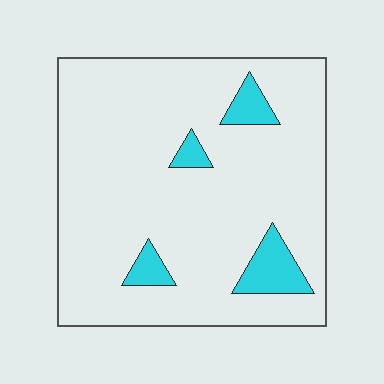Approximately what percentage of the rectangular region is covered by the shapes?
Approximately 10%.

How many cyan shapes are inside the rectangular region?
4.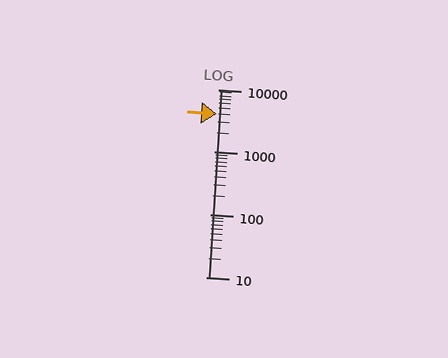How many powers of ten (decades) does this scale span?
The scale spans 3 decades, from 10 to 10000.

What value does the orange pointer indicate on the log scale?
The pointer indicates approximately 4100.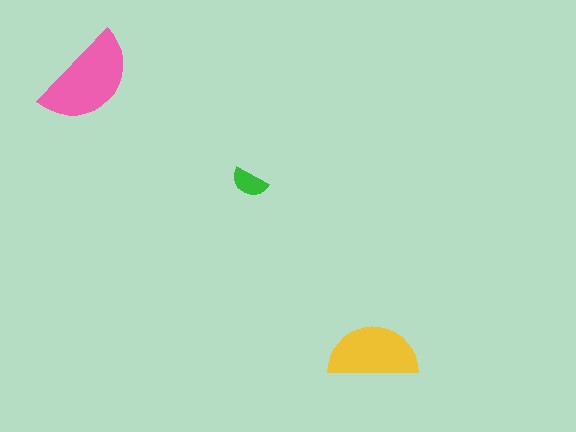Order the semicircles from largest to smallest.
the pink one, the yellow one, the green one.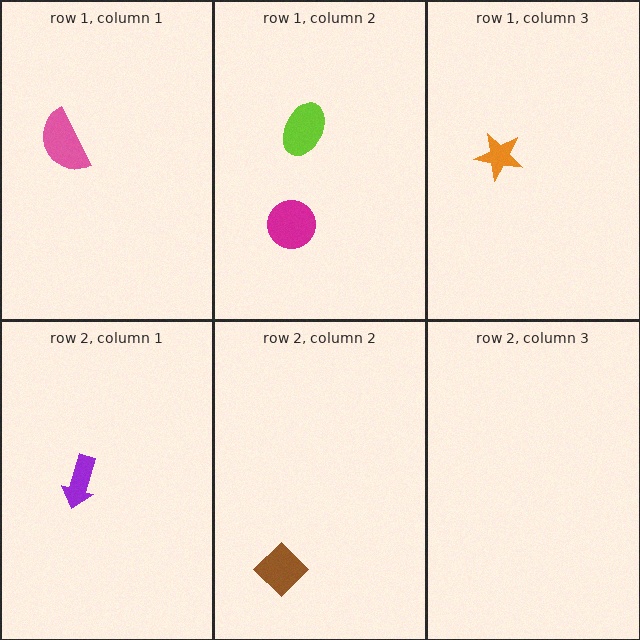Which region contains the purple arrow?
The row 2, column 1 region.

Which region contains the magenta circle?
The row 1, column 2 region.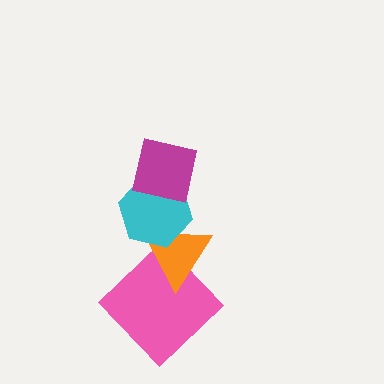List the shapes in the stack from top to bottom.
From top to bottom: the magenta square, the cyan hexagon, the orange triangle, the pink diamond.